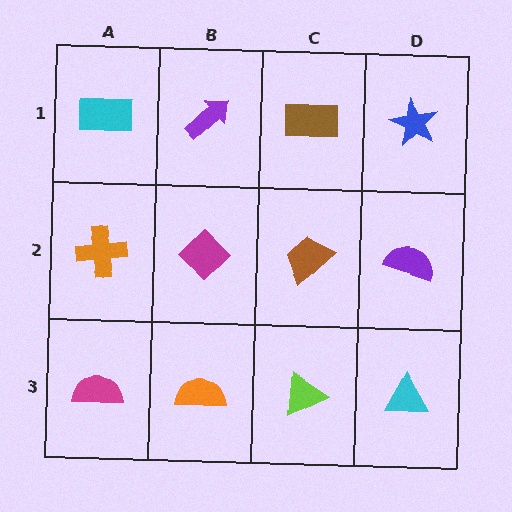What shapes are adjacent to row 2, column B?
A purple arrow (row 1, column B), an orange semicircle (row 3, column B), an orange cross (row 2, column A), a brown trapezoid (row 2, column C).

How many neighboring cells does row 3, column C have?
3.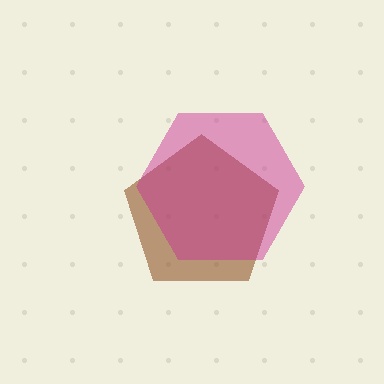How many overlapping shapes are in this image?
There are 2 overlapping shapes in the image.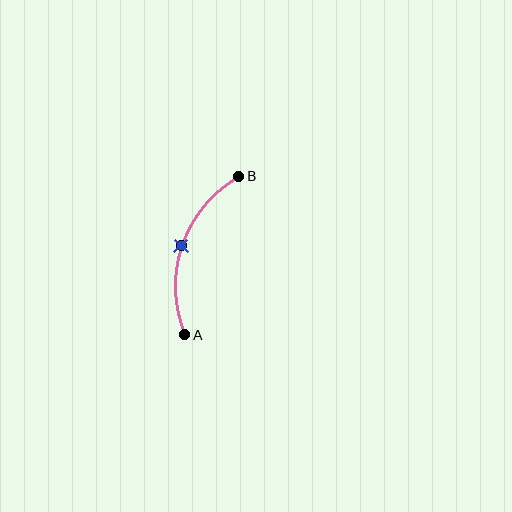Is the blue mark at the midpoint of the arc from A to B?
Yes. The blue mark lies on the arc at equal arc-length from both A and B — it is the arc midpoint.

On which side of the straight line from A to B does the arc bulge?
The arc bulges to the left of the straight line connecting A and B.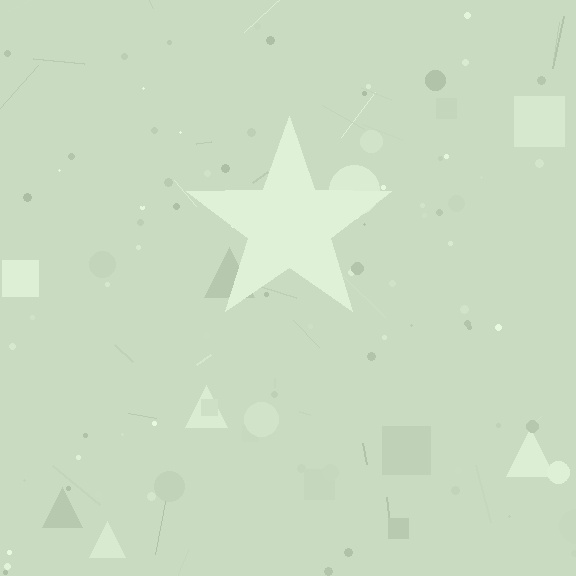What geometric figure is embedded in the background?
A star is embedded in the background.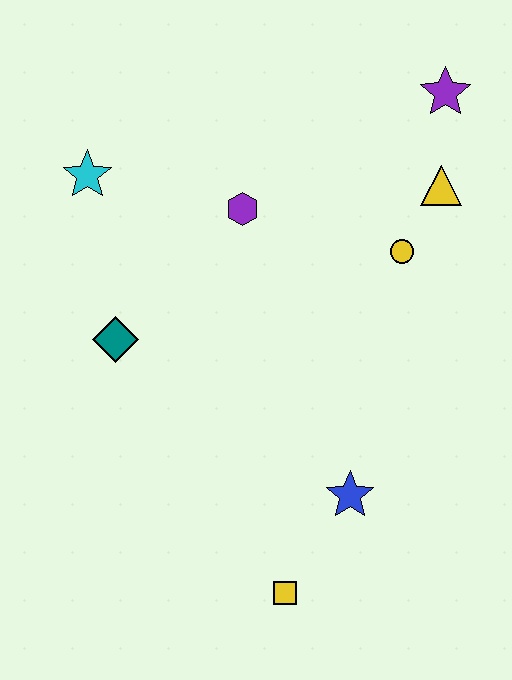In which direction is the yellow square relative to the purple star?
The yellow square is below the purple star.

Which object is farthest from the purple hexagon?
The yellow square is farthest from the purple hexagon.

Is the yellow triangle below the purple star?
Yes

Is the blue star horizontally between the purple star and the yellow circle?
No